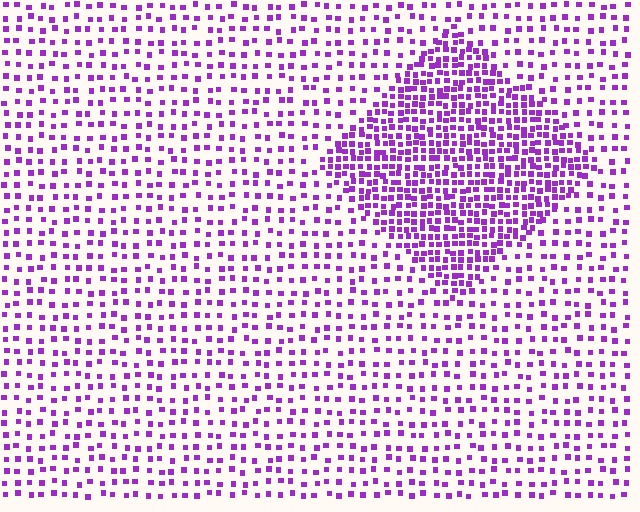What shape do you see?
I see a diamond.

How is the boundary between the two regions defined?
The boundary is defined by a change in element density (approximately 2.4x ratio). All elements are the same color, size, and shape.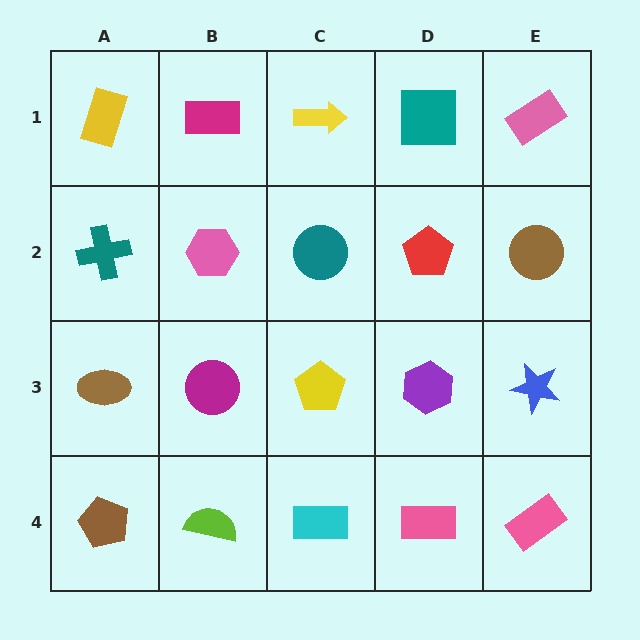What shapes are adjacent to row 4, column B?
A magenta circle (row 3, column B), a brown pentagon (row 4, column A), a cyan rectangle (row 4, column C).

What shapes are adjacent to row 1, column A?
A teal cross (row 2, column A), a magenta rectangle (row 1, column B).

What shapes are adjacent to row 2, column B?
A magenta rectangle (row 1, column B), a magenta circle (row 3, column B), a teal cross (row 2, column A), a teal circle (row 2, column C).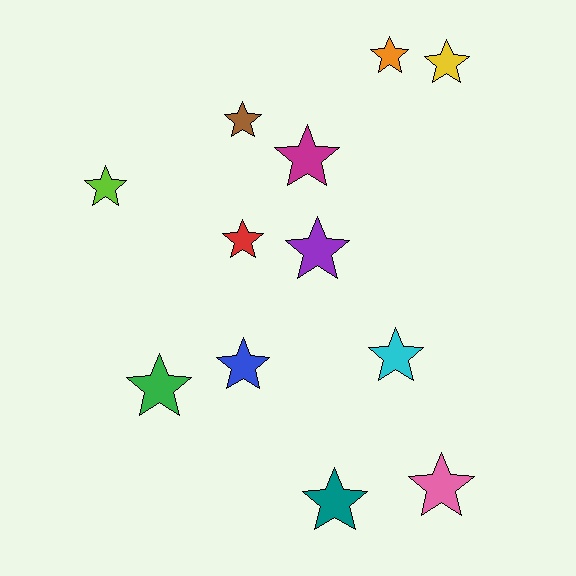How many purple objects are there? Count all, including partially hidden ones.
There is 1 purple object.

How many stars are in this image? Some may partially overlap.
There are 12 stars.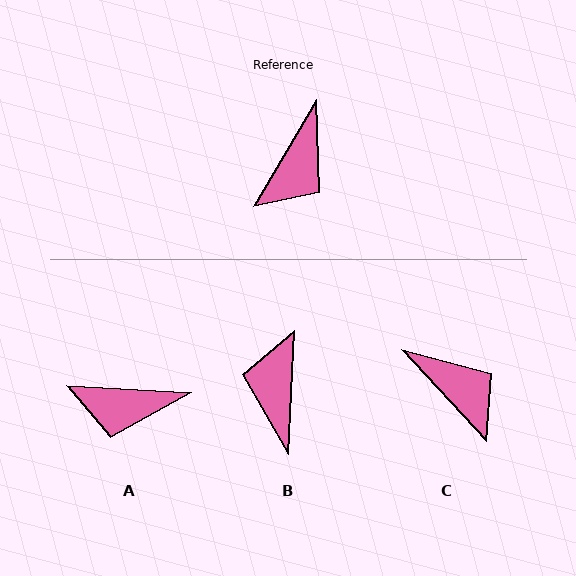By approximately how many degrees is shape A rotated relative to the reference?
Approximately 63 degrees clockwise.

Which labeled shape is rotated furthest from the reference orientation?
B, about 152 degrees away.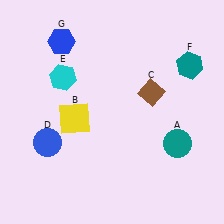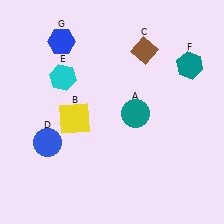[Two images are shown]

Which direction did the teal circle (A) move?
The teal circle (A) moved left.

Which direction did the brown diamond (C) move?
The brown diamond (C) moved up.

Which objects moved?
The objects that moved are: the teal circle (A), the brown diamond (C).